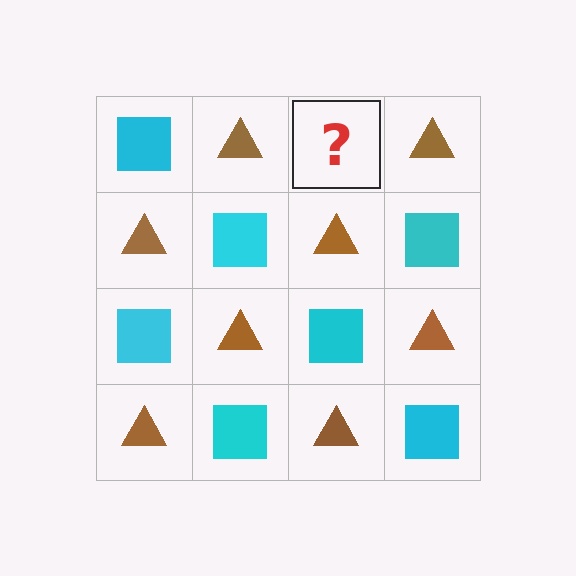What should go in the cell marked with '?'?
The missing cell should contain a cyan square.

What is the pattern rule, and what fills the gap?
The rule is that it alternates cyan square and brown triangle in a checkerboard pattern. The gap should be filled with a cyan square.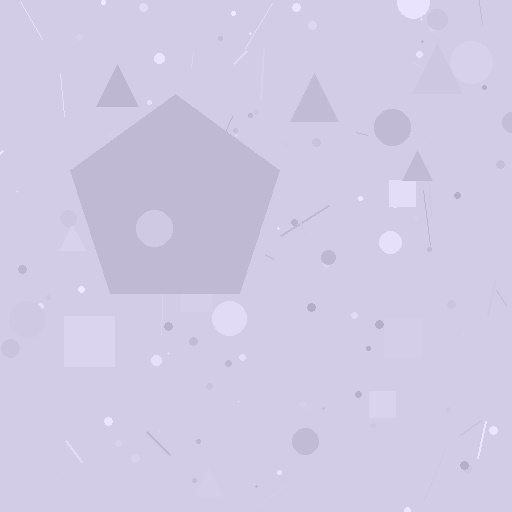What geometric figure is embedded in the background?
A pentagon is embedded in the background.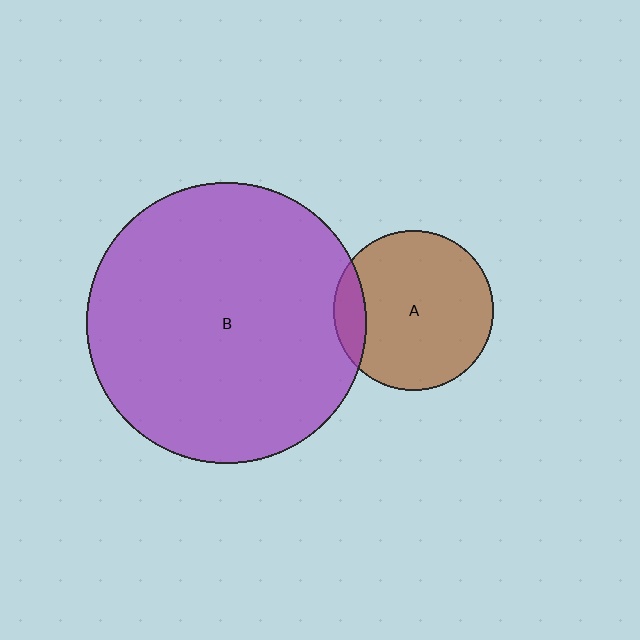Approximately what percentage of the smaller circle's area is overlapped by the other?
Approximately 10%.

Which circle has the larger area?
Circle B (purple).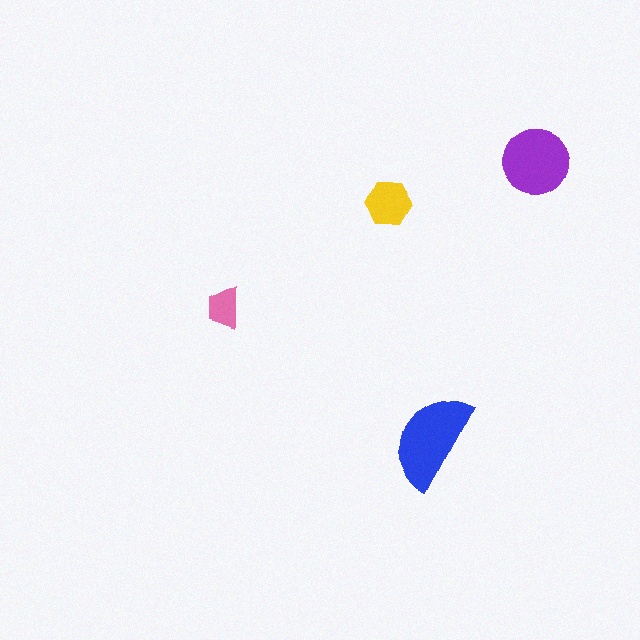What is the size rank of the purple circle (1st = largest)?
2nd.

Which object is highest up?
The purple circle is topmost.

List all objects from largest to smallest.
The blue semicircle, the purple circle, the yellow hexagon, the pink trapezoid.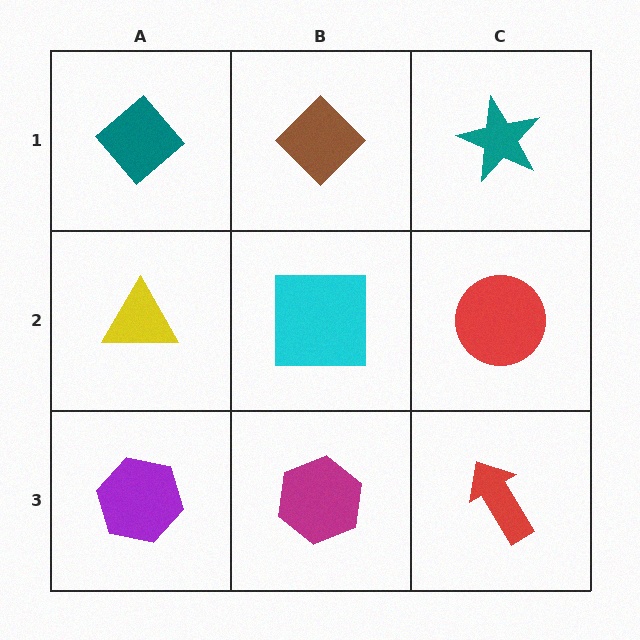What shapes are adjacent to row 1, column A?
A yellow triangle (row 2, column A), a brown diamond (row 1, column B).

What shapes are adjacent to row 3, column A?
A yellow triangle (row 2, column A), a magenta hexagon (row 3, column B).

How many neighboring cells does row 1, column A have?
2.